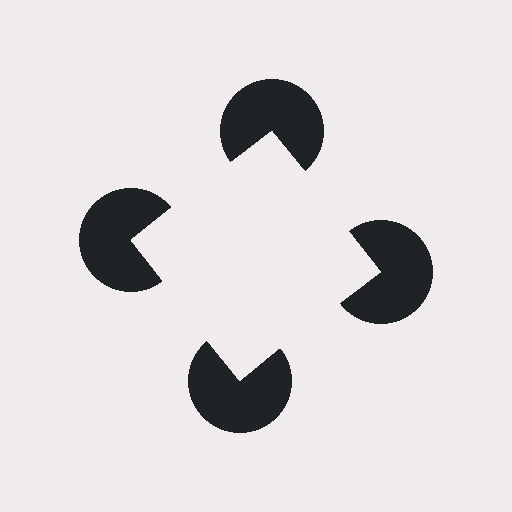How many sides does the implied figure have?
4 sides.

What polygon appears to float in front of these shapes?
An illusory square — its edges are inferred from the aligned wedge cuts in the pac-man discs, not physically drawn.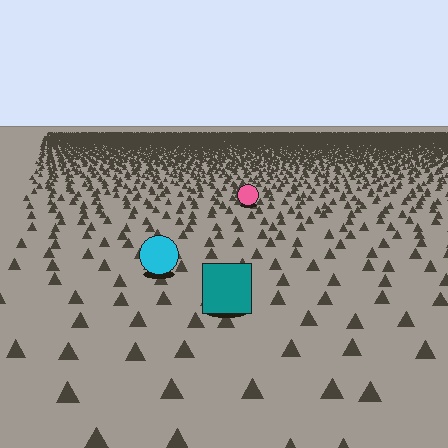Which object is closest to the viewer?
The teal square is closest. The texture marks near it are larger and more spread out.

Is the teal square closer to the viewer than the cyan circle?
Yes. The teal square is closer — you can tell from the texture gradient: the ground texture is coarser near it.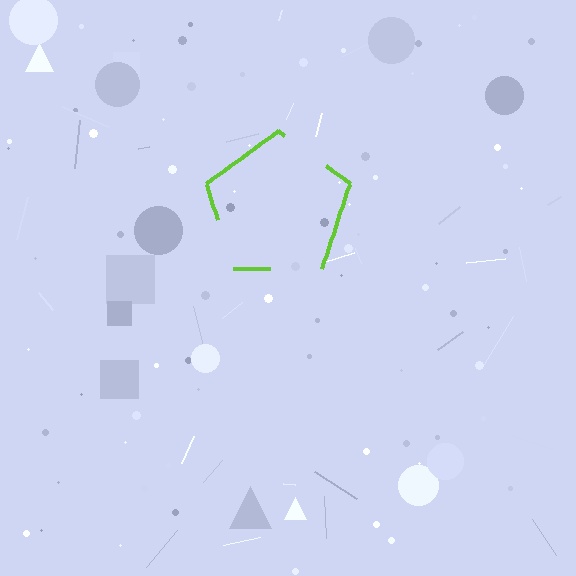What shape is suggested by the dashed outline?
The dashed outline suggests a pentagon.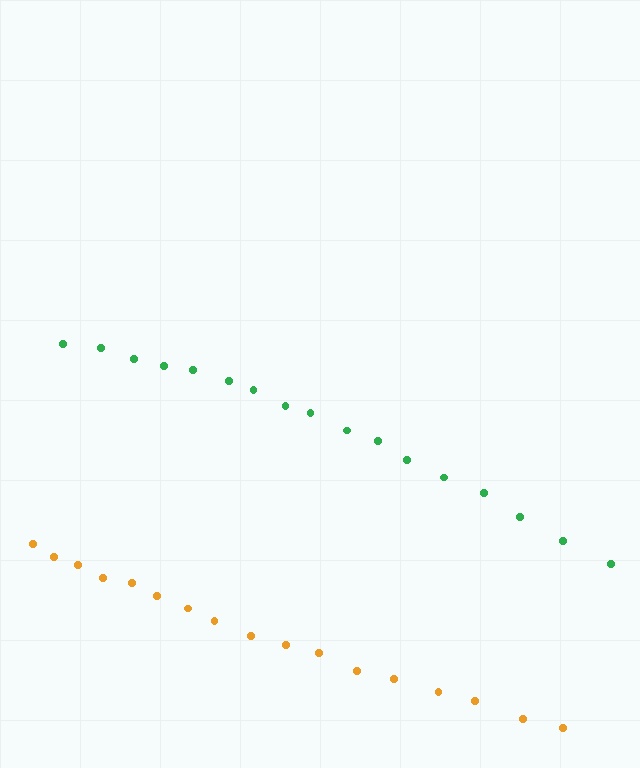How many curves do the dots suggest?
There are 2 distinct paths.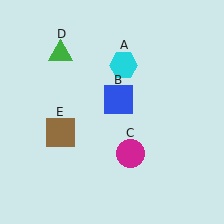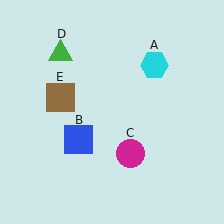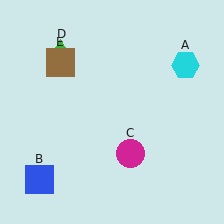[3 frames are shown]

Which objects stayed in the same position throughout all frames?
Magenta circle (object C) and green triangle (object D) remained stationary.